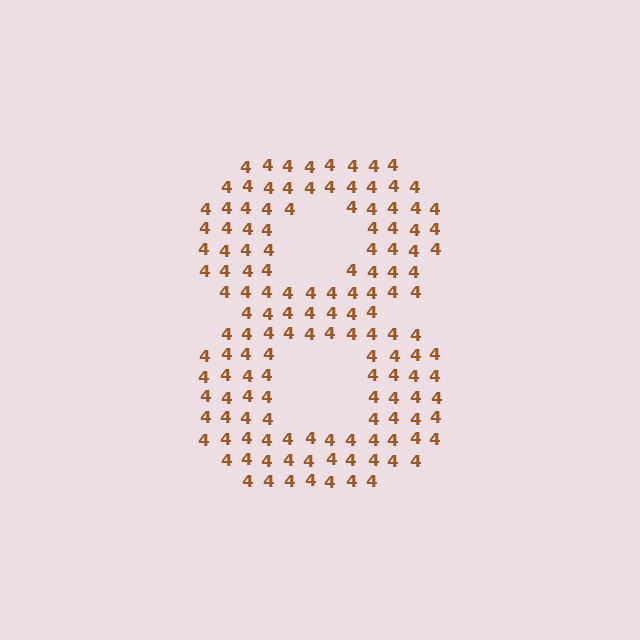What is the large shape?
The large shape is the digit 8.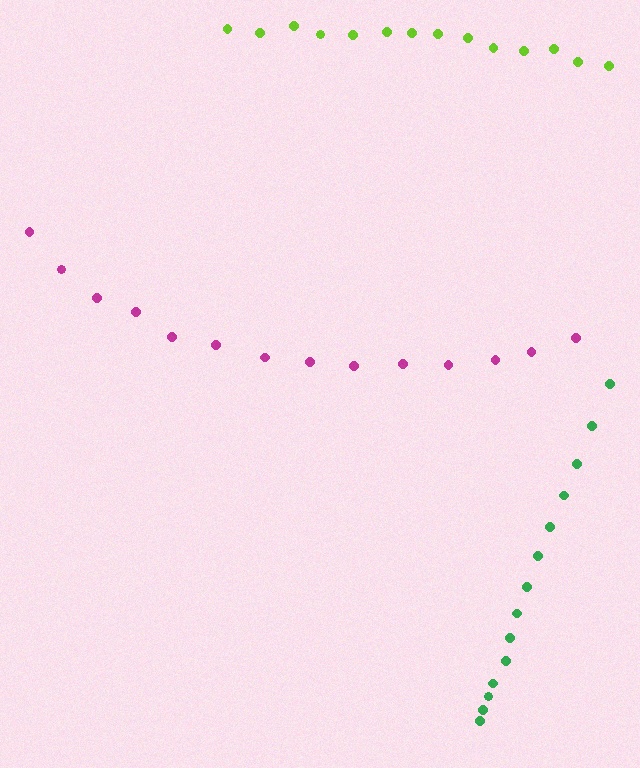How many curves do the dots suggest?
There are 3 distinct paths.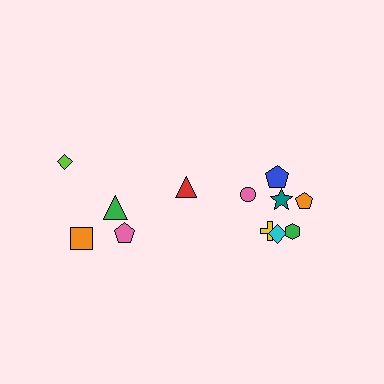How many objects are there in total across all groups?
There are 12 objects.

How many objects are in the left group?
There are 4 objects.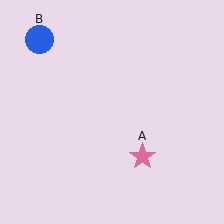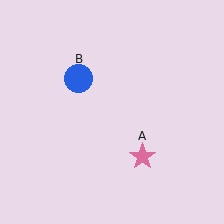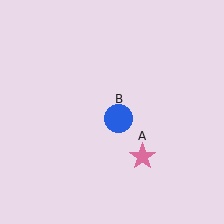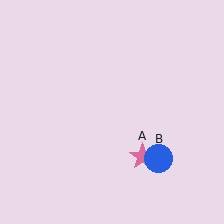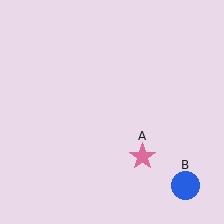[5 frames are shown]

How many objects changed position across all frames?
1 object changed position: blue circle (object B).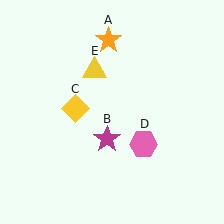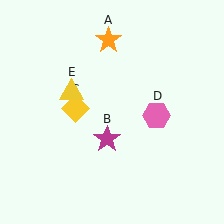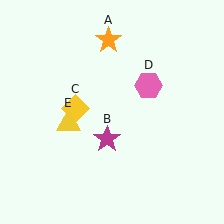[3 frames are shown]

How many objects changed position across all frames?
2 objects changed position: pink hexagon (object D), yellow triangle (object E).